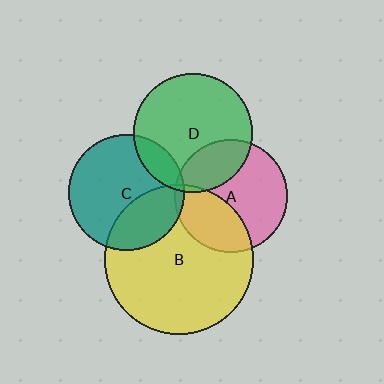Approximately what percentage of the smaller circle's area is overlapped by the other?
Approximately 15%.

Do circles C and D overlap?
Yes.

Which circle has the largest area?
Circle B (yellow).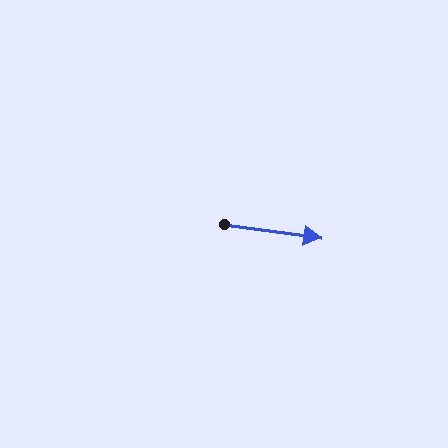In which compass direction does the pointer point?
East.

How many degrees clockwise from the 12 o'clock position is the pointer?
Approximately 98 degrees.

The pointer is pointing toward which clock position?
Roughly 3 o'clock.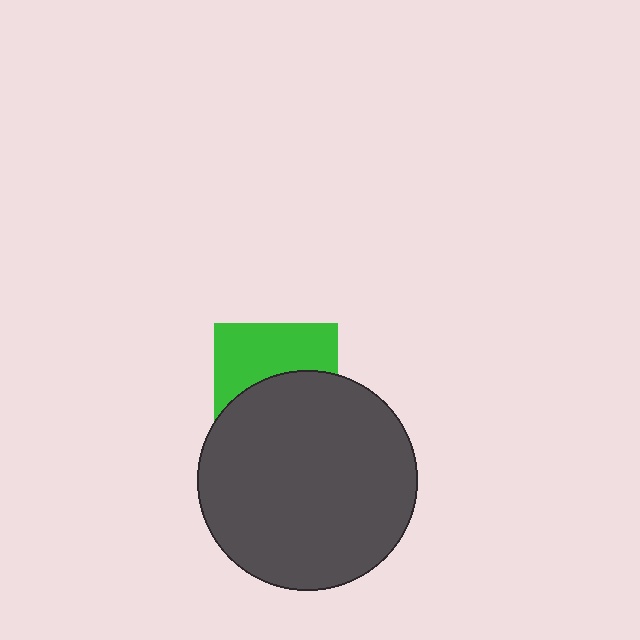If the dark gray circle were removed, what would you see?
You would see the complete green square.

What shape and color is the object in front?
The object in front is a dark gray circle.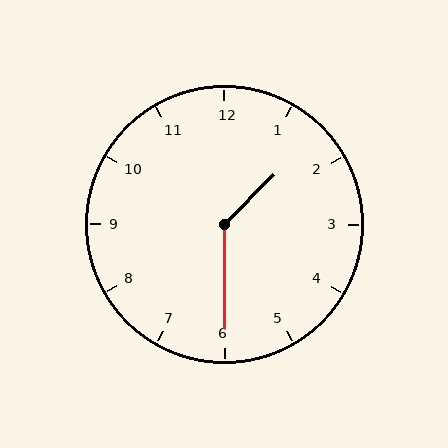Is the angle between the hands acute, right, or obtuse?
It is obtuse.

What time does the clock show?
1:30.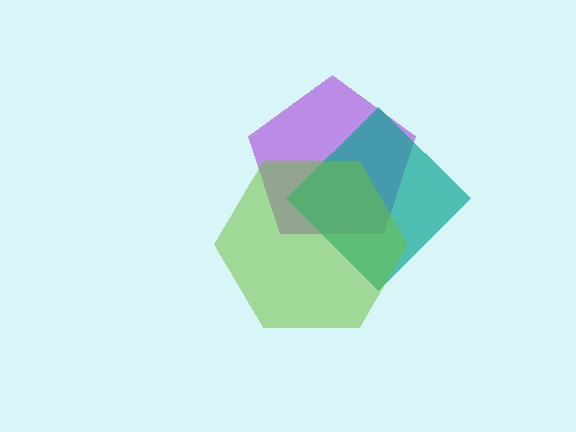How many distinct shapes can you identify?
There are 3 distinct shapes: a purple pentagon, a teal diamond, a lime hexagon.